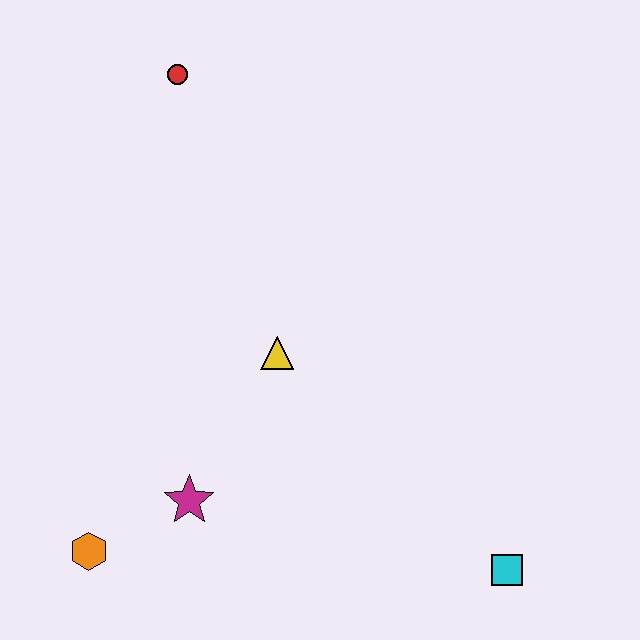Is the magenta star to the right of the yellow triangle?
No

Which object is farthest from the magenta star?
The red circle is farthest from the magenta star.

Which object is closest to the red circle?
The yellow triangle is closest to the red circle.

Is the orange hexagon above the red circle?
No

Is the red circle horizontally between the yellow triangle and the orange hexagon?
Yes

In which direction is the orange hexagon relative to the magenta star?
The orange hexagon is to the left of the magenta star.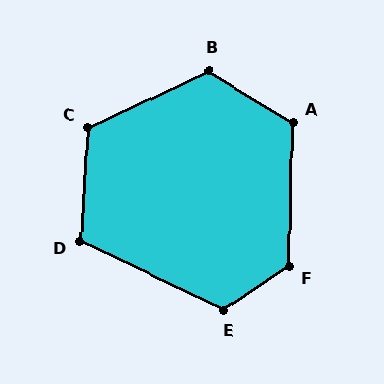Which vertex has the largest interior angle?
F, at approximately 125 degrees.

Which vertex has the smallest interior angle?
D, at approximately 112 degrees.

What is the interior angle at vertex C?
Approximately 119 degrees (obtuse).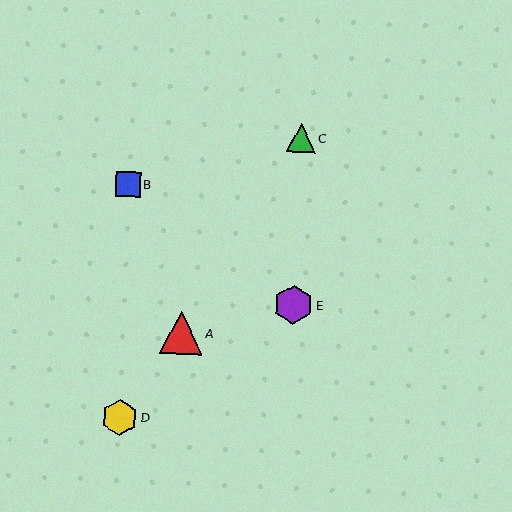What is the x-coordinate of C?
Object C is at x≈301.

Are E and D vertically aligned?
No, E is at x≈293 and D is at x≈120.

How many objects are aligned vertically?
2 objects (C, E) are aligned vertically.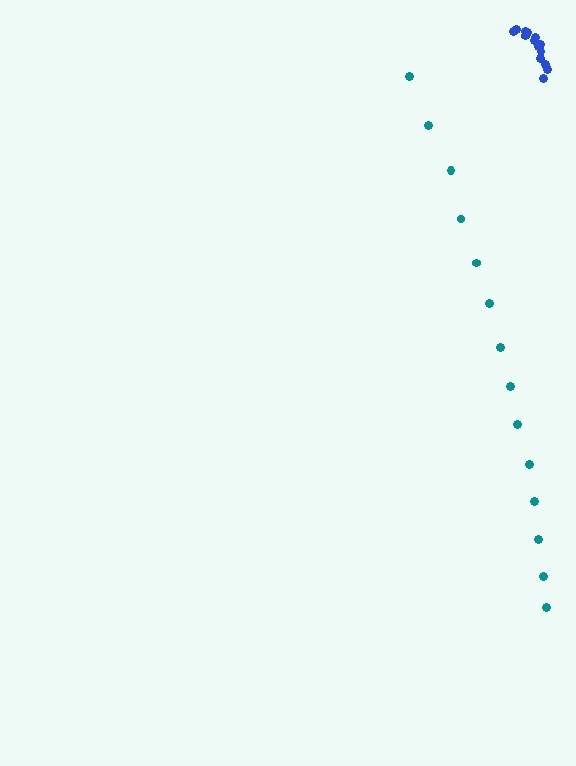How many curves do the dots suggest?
There are 2 distinct paths.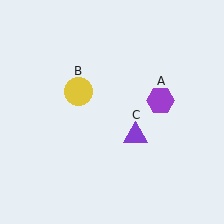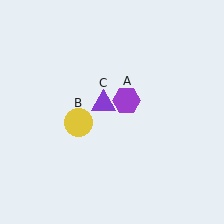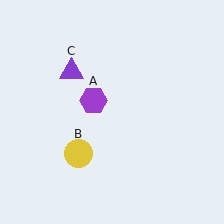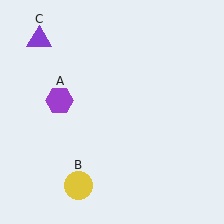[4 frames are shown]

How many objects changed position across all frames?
3 objects changed position: purple hexagon (object A), yellow circle (object B), purple triangle (object C).